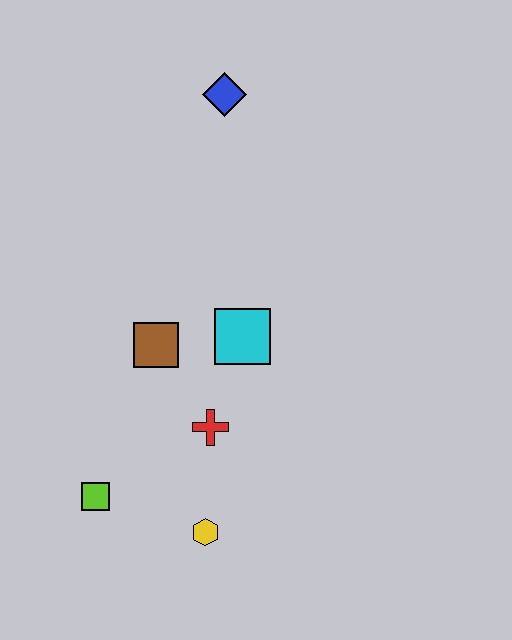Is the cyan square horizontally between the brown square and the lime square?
No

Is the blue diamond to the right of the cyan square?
No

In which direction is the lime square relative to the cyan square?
The lime square is below the cyan square.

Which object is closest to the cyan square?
The brown square is closest to the cyan square.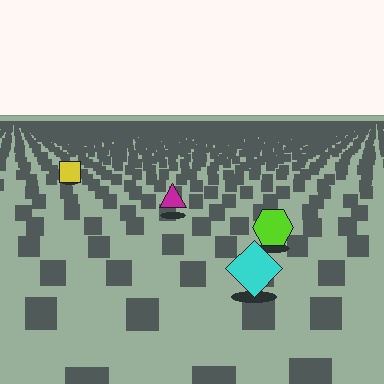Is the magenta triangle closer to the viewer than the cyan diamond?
No. The cyan diamond is closer — you can tell from the texture gradient: the ground texture is coarser near it.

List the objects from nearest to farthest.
From nearest to farthest: the cyan diamond, the lime hexagon, the magenta triangle, the yellow square.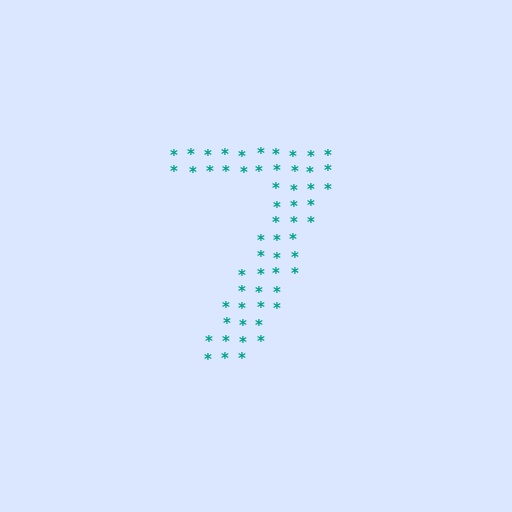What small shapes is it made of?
It is made of small asterisks.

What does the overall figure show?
The overall figure shows the digit 7.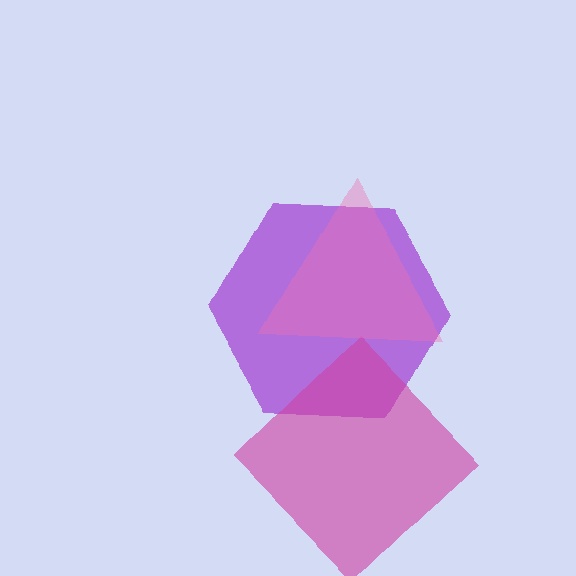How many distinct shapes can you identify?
There are 3 distinct shapes: a purple hexagon, a magenta diamond, a pink triangle.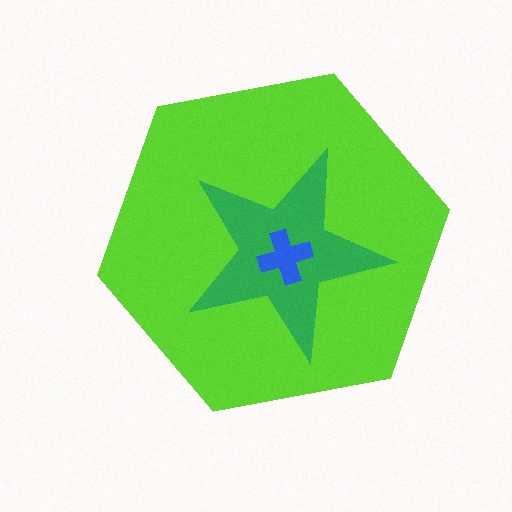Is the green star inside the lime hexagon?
Yes.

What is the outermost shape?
The lime hexagon.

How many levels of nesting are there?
3.